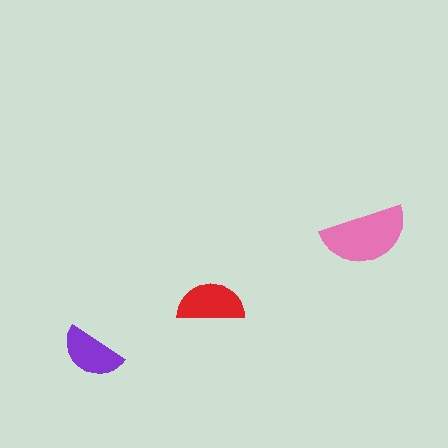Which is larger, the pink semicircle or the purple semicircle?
The pink one.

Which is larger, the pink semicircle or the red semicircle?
The pink one.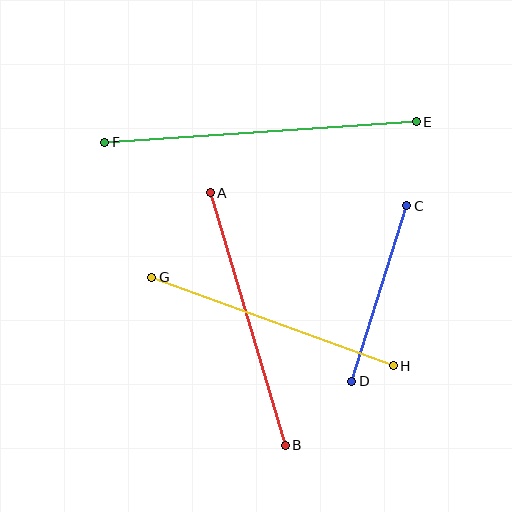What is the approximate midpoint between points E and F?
The midpoint is at approximately (260, 132) pixels.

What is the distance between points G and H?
The distance is approximately 257 pixels.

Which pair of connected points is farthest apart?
Points E and F are farthest apart.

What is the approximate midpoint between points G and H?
The midpoint is at approximately (273, 322) pixels.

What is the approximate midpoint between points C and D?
The midpoint is at approximately (379, 294) pixels.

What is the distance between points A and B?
The distance is approximately 263 pixels.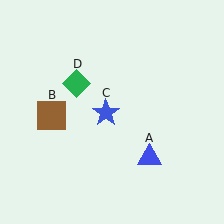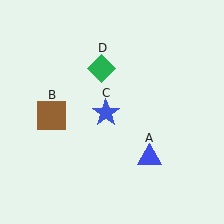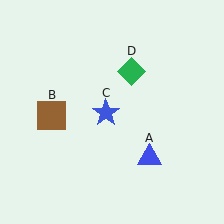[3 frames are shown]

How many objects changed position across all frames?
1 object changed position: green diamond (object D).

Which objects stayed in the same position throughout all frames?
Blue triangle (object A) and brown square (object B) and blue star (object C) remained stationary.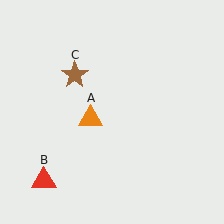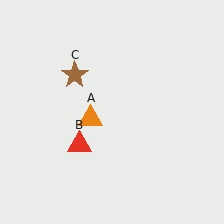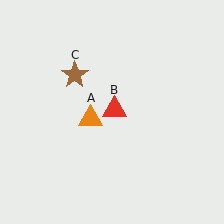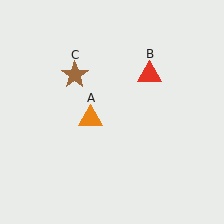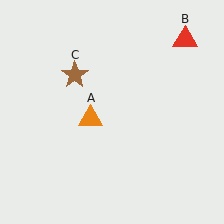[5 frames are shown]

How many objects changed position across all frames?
1 object changed position: red triangle (object B).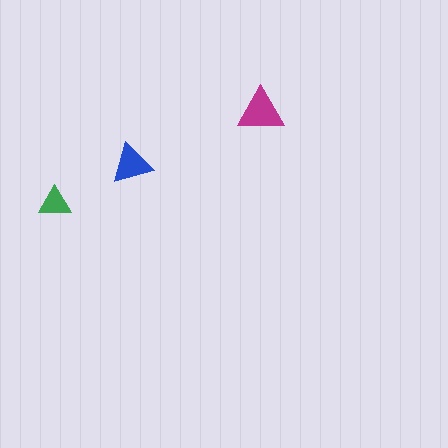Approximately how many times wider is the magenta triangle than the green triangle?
About 1.5 times wider.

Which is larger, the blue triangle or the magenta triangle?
The magenta one.